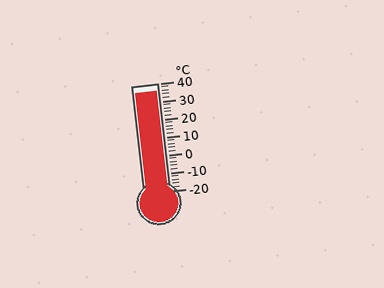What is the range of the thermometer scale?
The thermometer scale ranges from -20°C to 40°C.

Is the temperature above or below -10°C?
The temperature is above -10°C.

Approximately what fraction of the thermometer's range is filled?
The thermometer is filled to approximately 95% of its range.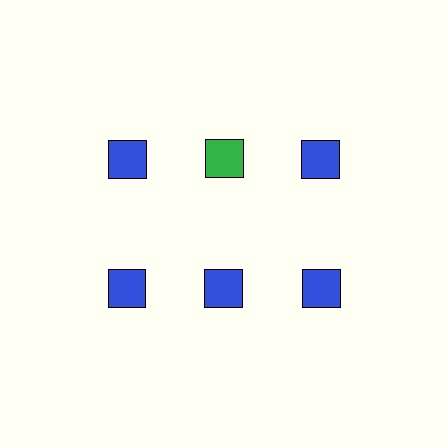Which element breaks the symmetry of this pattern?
The green square in the top row, second from left column breaks the symmetry. All other shapes are blue squares.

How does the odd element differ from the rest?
It has a different color: green instead of blue.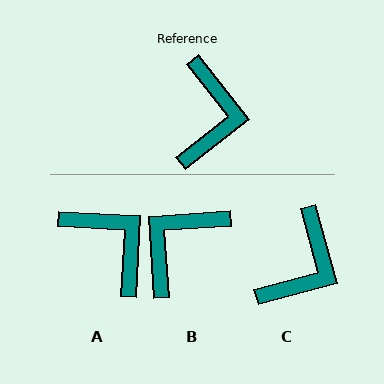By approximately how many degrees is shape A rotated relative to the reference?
Approximately 49 degrees counter-clockwise.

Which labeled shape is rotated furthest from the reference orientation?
B, about 146 degrees away.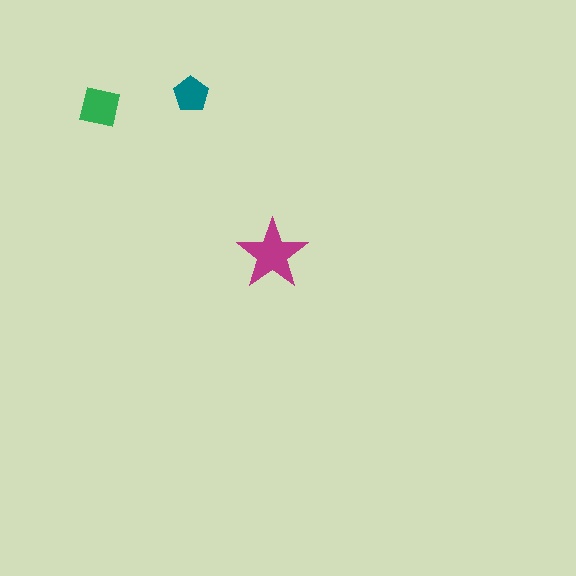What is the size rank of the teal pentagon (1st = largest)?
3rd.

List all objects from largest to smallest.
The magenta star, the green square, the teal pentagon.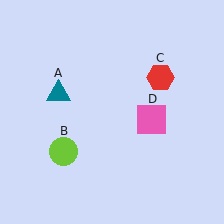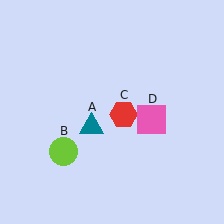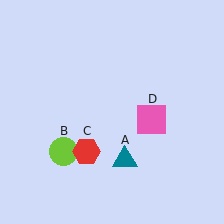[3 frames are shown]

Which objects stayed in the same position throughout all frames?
Lime circle (object B) and pink square (object D) remained stationary.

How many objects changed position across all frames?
2 objects changed position: teal triangle (object A), red hexagon (object C).